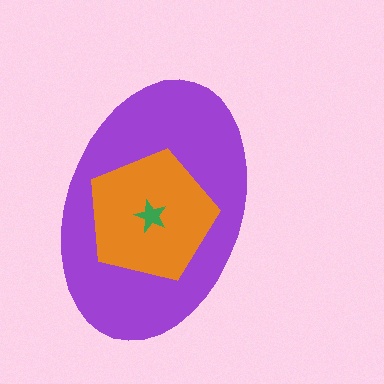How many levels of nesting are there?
3.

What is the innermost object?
The green star.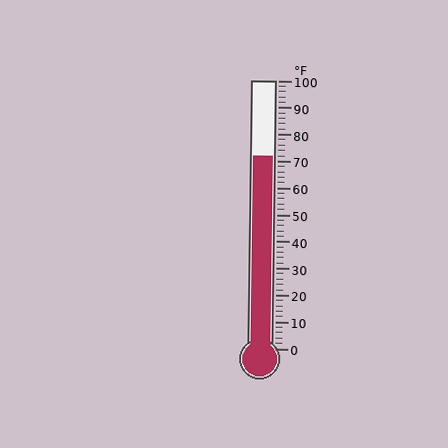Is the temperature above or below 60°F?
The temperature is above 60°F.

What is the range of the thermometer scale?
The thermometer scale ranges from 0°F to 100°F.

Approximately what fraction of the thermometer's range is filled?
The thermometer is filled to approximately 70% of its range.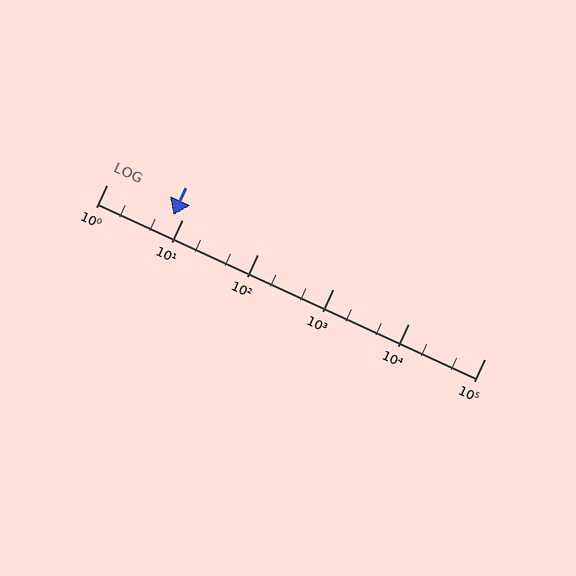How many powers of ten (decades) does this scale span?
The scale spans 5 decades, from 1 to 100000.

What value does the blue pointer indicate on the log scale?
The pointer indicates approximately 7.6.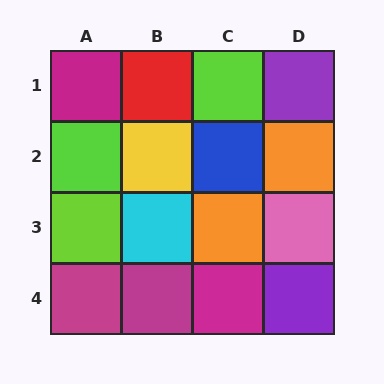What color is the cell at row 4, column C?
Magenta.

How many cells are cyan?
1 cell is cyan.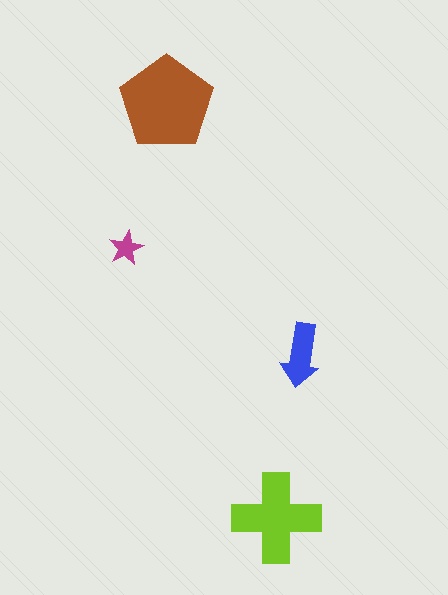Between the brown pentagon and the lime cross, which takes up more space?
The brown pentagon.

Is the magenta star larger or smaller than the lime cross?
Smaller.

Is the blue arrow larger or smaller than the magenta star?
Larger.